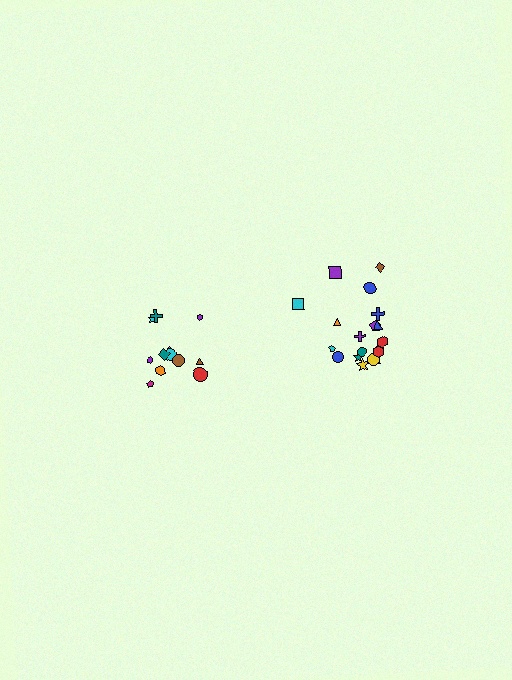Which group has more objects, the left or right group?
The right group.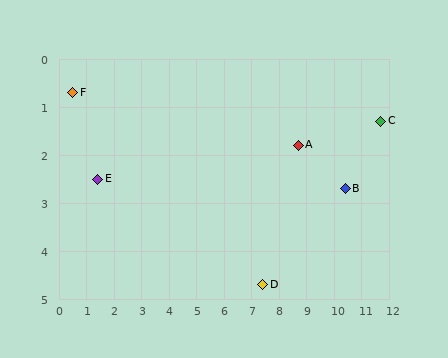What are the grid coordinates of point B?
Point B is at approximately (10.4, 2.7).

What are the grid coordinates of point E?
Point E is at approximately (1.4, 2.5).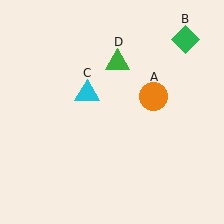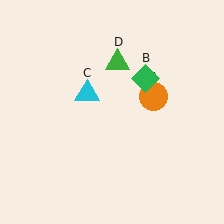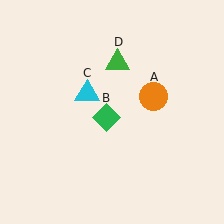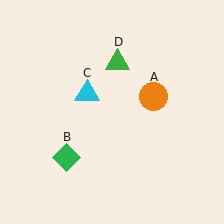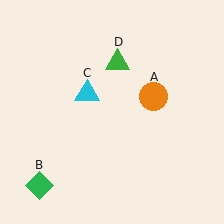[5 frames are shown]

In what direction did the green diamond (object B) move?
The green diamond (object B) moved down and to the left.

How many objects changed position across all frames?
1 object changed position: green diamond (object B).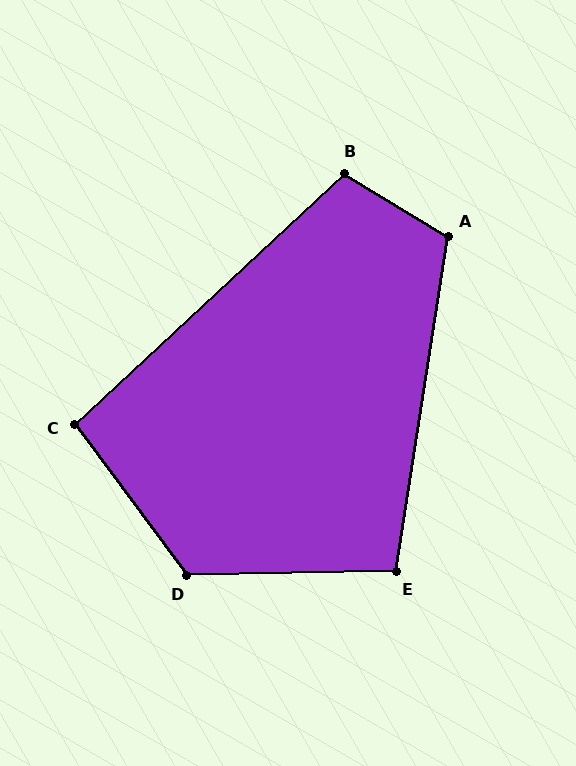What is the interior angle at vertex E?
Approximately 100 degrees (obtuse).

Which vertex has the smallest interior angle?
C, at approximately 96 degrees.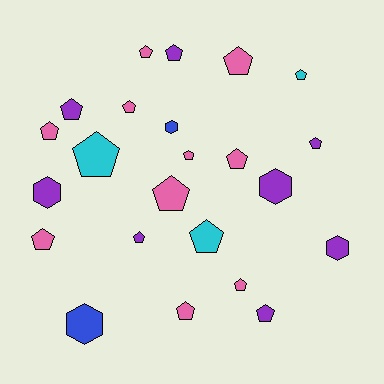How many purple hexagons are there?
There are 3 purple hexagons.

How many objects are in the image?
There are 23 objects.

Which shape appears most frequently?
Pentagon, with 18 objects.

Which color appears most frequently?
Pink, with 10 objects.